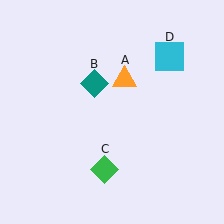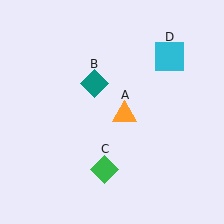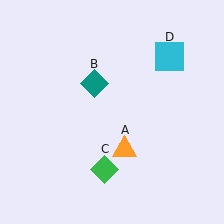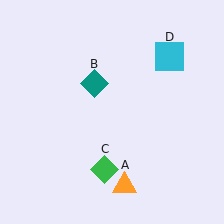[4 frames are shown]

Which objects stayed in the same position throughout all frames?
Teal diamond (object B) and green diamond (object C) and cyan square (object D) remained stationary.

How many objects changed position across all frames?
1 object changed position: orange triangle (object A).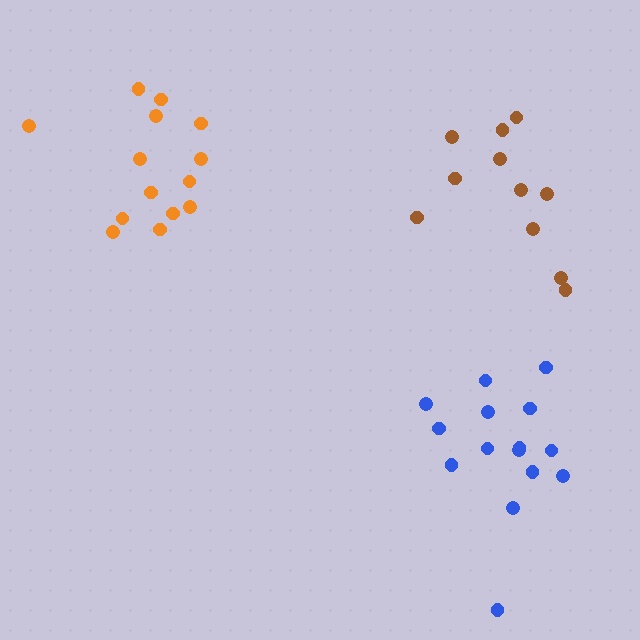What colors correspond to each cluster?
The clusters are colored: blue, brown, orange.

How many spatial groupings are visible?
There are 3 spatial groupings.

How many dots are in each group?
Group 1: 15 dots, Group 2: 11 dots, Group 3: 14 dots (40 total).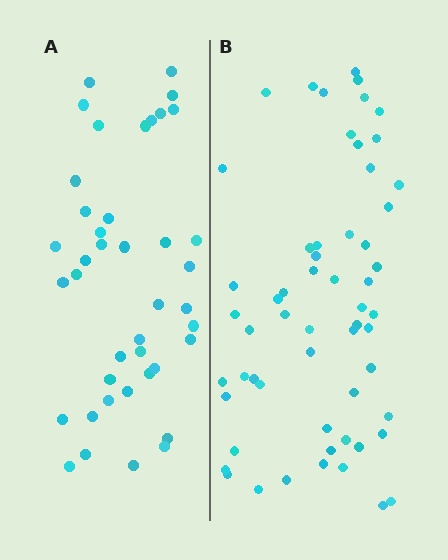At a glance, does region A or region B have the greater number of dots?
Region B (the right region) has more dots.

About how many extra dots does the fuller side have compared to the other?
Region B has approximately 15 more dots than region A.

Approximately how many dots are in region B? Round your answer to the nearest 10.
About 60 dots. (The exact count is 58, which rounds to 60.)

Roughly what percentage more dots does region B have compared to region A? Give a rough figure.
About 40% more.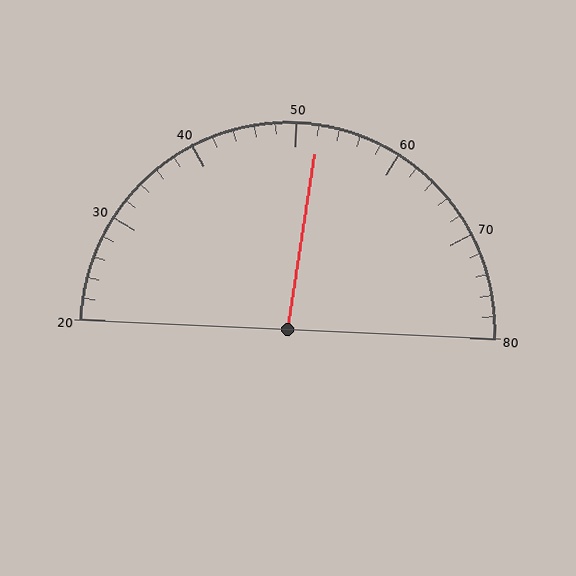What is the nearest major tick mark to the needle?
The nearest major tick mark is 50.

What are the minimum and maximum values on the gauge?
The gauge ranges from 20 to 80.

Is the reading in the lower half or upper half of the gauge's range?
The reading is in the upper half of the range (20 to 80).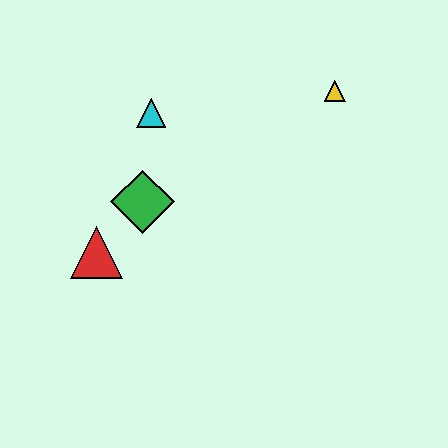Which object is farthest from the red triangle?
The yellow triangle is farthest from the red triangle.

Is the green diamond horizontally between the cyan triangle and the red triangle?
Yes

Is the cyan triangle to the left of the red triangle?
No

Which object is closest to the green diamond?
The red triangle is closest to the green diamond.